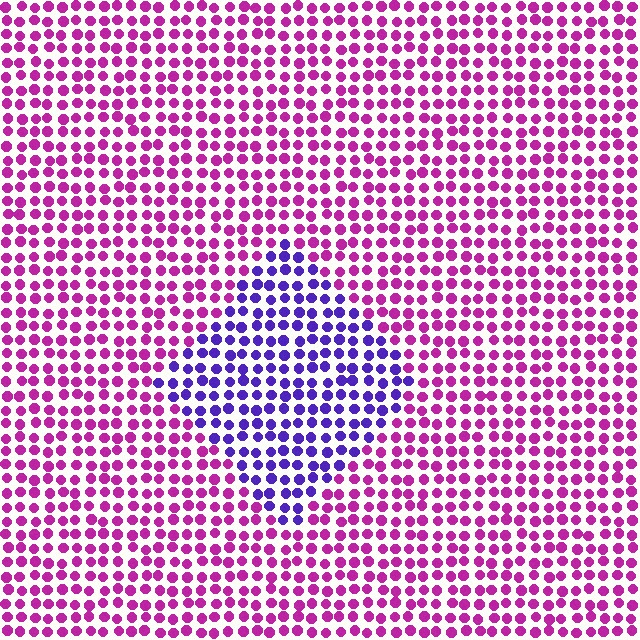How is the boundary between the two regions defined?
The boundary is defined purely by a slight shift in hue (about 53 degrees). Spacing, size, and orientation are identical on both sides.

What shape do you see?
I see a diamond.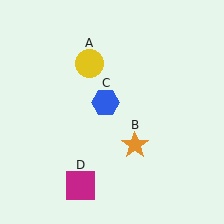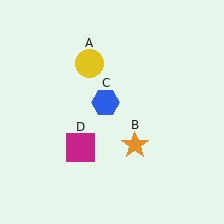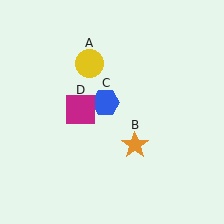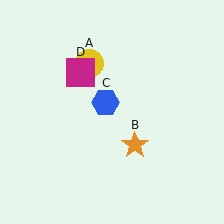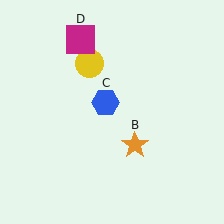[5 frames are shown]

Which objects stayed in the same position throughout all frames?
Yellow circle (object A) and orange star (object B) and blue hexagon (object C) remained stationary.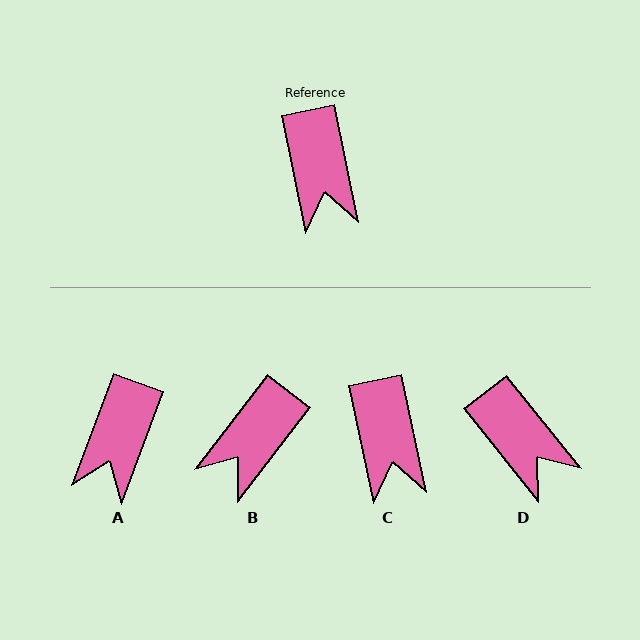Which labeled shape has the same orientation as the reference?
C.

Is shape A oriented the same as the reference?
No, it is off by about 32 degrees.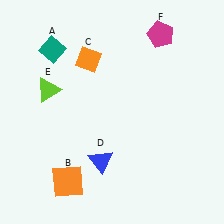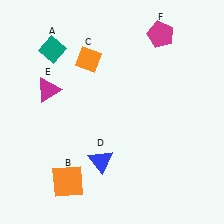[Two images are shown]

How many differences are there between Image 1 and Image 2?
There is 1 difference between the two images.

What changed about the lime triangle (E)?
In Image 1, E is lime. In Image 2, it changed to magenta.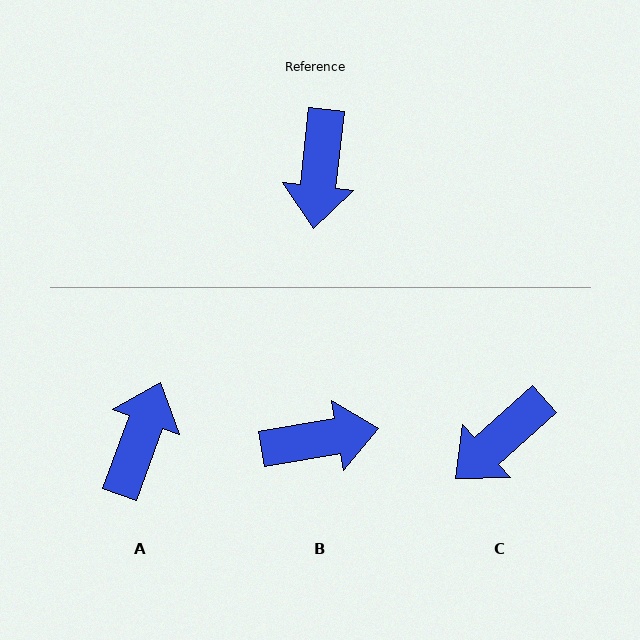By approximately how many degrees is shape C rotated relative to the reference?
Approximately 42 degrees clockwise.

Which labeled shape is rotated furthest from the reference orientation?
A, about 166 degrees away.